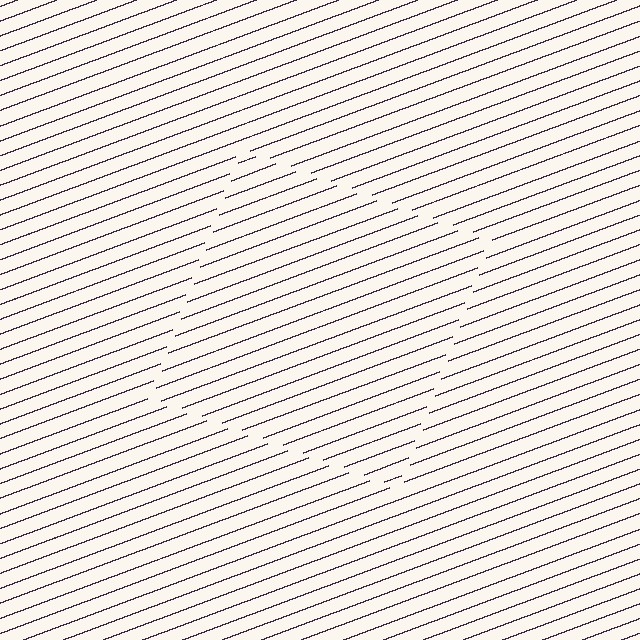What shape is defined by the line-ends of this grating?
An illusory square. The interior of the shape contains the same grating, shifted by half a period — the contour is defined by the phase discontinuity where line-ends from the inner and outer gratings abut.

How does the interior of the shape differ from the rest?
The interior of the shape contains the same grating, shifted by half a period — the contour is defined by the phase discontinuity where line-ends from the inner and outer gratings abut.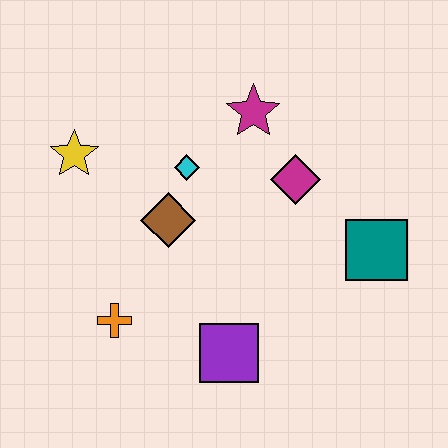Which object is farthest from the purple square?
The yellow star is farthest from the purple square.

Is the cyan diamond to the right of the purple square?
No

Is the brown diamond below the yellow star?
Yes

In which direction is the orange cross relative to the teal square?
The orange cross is to the left of the teal square.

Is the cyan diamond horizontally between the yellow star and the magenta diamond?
Yes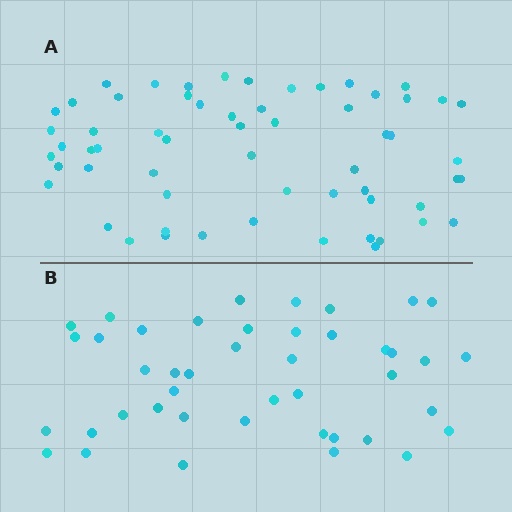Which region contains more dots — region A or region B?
Region A (the top region) has more dots.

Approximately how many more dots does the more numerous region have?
Region A has approximately 15 more dots than region B.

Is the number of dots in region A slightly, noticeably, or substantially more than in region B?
Region A has noticeably more, but not dramatically so. The ratio is roughly 1.4 to 1.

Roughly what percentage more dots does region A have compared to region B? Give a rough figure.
About 40% more.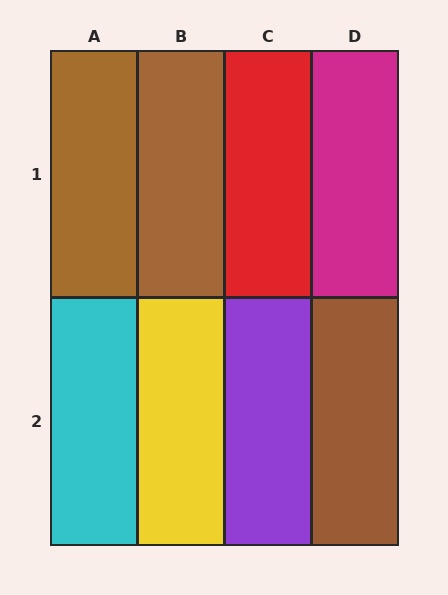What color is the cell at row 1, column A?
Brown.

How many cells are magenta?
1 cell is magenta.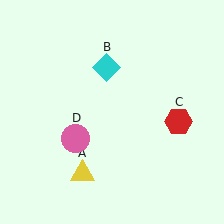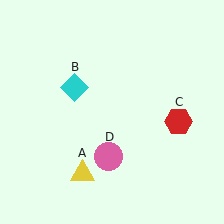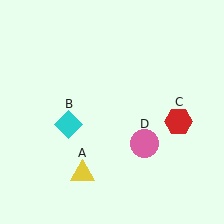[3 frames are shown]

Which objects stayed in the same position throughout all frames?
Yellow triangle (object A) and red hexagon (object C) remained stationary.